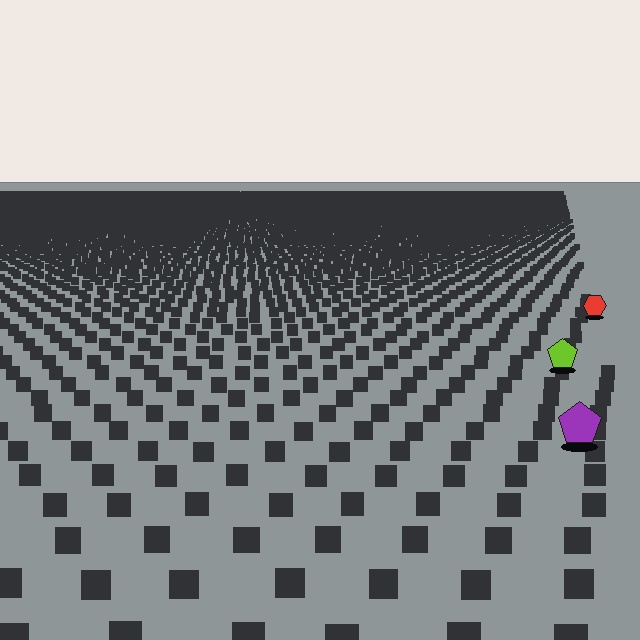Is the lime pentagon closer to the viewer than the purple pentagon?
No. The purple pentagon is closer — you can tell from the texture gradient: the ground texture is coarser near it.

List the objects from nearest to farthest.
From nearest to farthest: the purple pentagon, the lime pentagon, the red hexagon.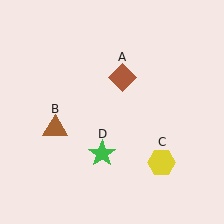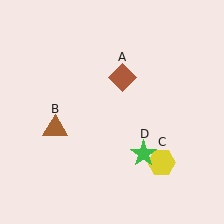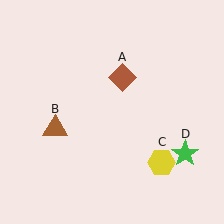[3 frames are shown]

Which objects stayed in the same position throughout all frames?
Brown diamond (object A) and brown triangle (object B) and yellow hexagon (object C) remained stationary.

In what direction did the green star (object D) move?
The green star (object D) moved right.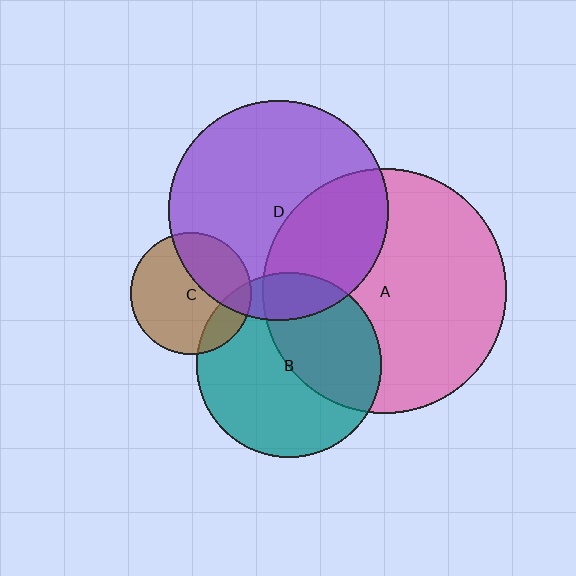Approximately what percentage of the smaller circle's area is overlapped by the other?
Approximately 15%.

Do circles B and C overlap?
Yes.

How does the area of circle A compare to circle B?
Approximately 1.7 times.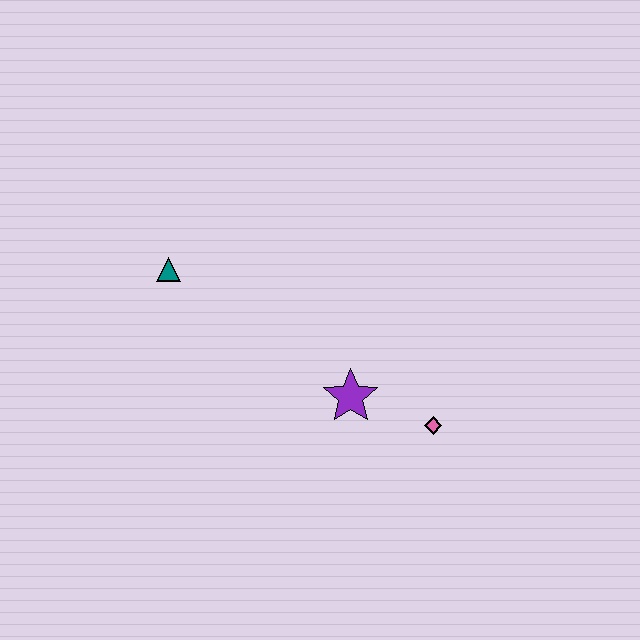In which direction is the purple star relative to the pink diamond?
The purple star is to the left of the pink diamond.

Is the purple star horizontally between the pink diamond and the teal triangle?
Yes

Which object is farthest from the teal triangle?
The pink diamond is farthest from the teal triangle.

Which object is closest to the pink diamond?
The purple star is closest to the pink diamond.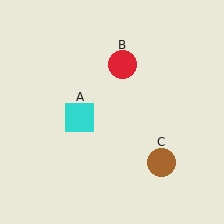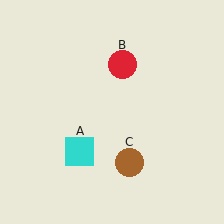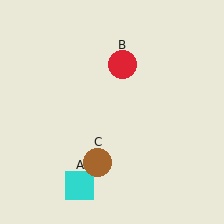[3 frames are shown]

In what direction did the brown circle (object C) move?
The brown circle (object C) moved left.